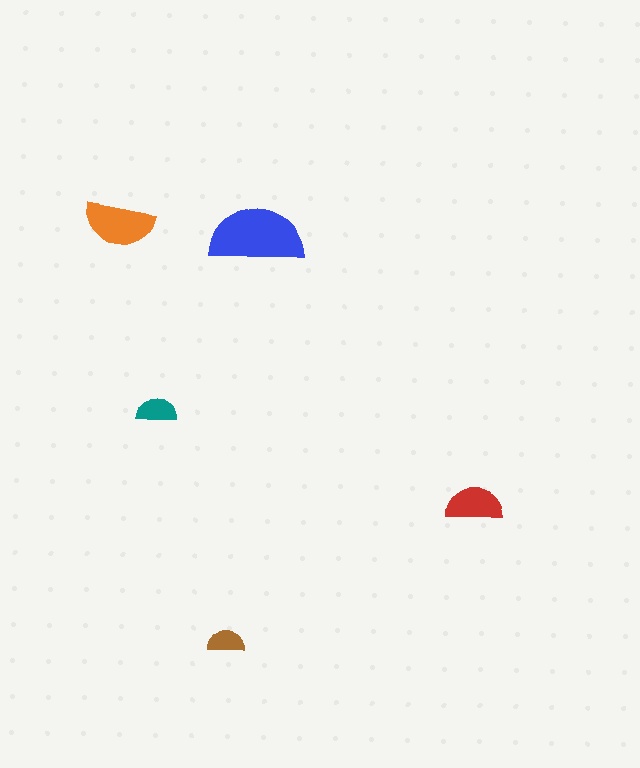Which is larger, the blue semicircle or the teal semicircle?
The blue one.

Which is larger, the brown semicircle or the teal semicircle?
The teal one.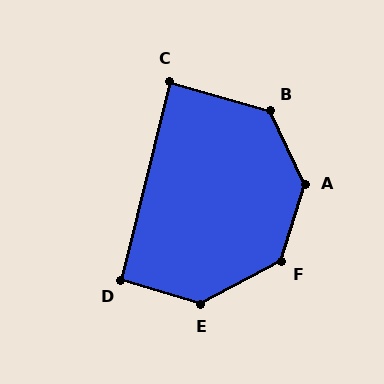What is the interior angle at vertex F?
Approximately 135 degrees (obtuse).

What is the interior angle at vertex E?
Approximately 134 degrees (obtuse).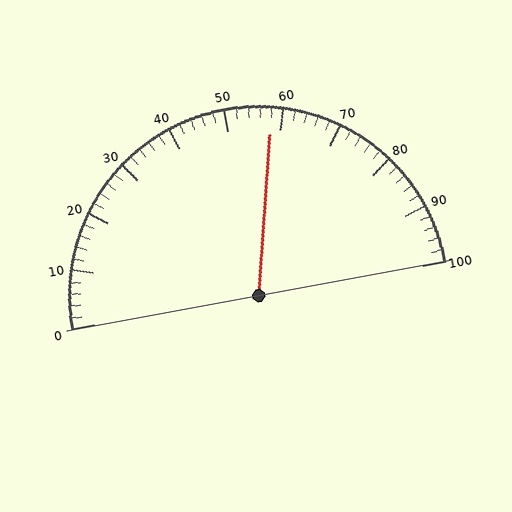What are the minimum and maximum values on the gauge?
The gauge ranges from 0 to 100.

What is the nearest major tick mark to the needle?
The nearest major tick mark is 60.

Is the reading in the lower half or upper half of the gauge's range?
The reading is in the upper half of the range (0 to 100).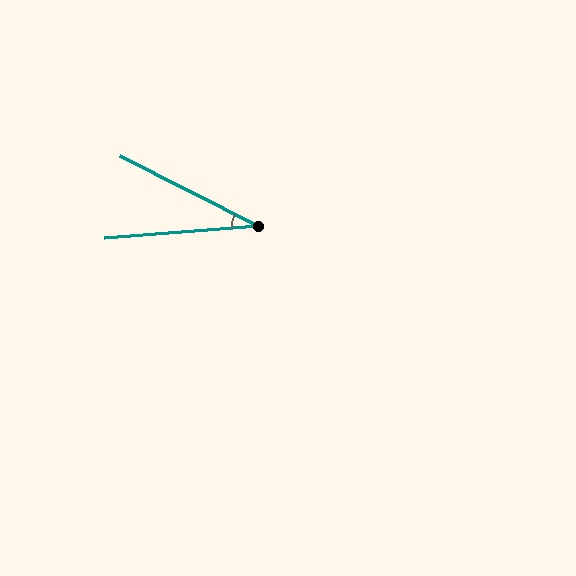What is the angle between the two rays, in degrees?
Approximately 31 degrees.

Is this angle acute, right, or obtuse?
It is acute.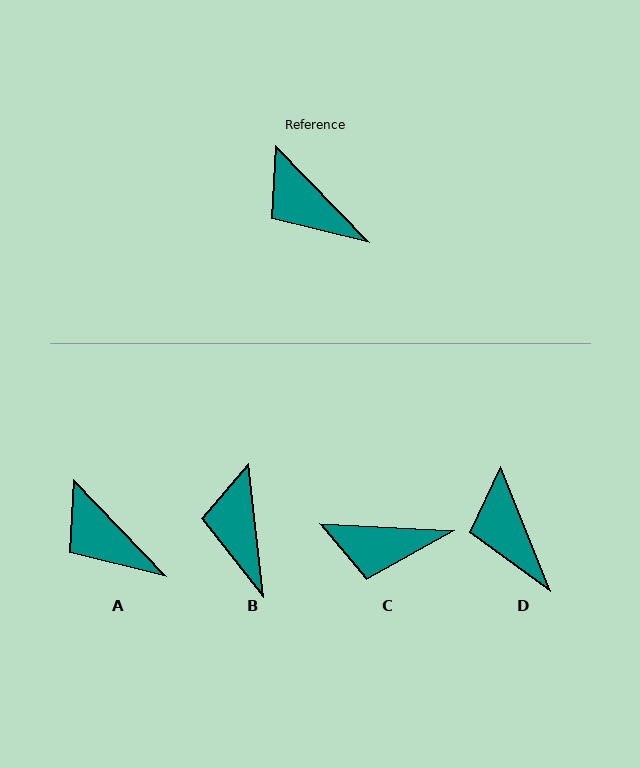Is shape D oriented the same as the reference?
No, it is off by about 22 degrees.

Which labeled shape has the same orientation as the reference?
A.